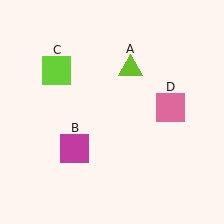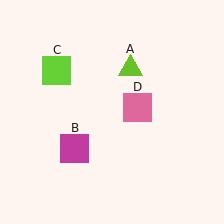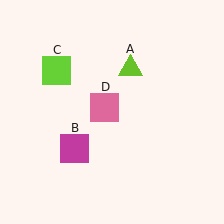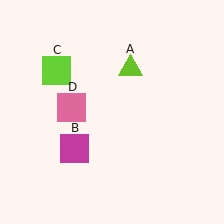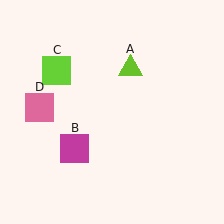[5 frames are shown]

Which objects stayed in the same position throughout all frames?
Lime triangle (object A) and magenta square (object B) and lime square (object C) remained stationary.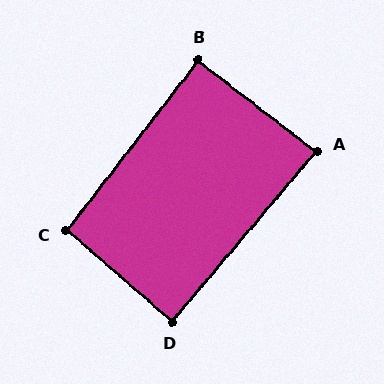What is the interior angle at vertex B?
Approximately 91 degrees (approximately right).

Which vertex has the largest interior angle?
C, at approximately 93 degrees.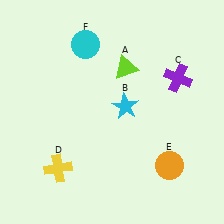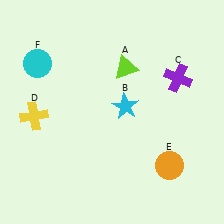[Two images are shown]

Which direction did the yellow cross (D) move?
The yellow cross (D) moved up.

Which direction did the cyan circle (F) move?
The cyan circle (F) moved left.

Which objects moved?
The objects that moved are: the yellow cross (D), the cyan circle (F).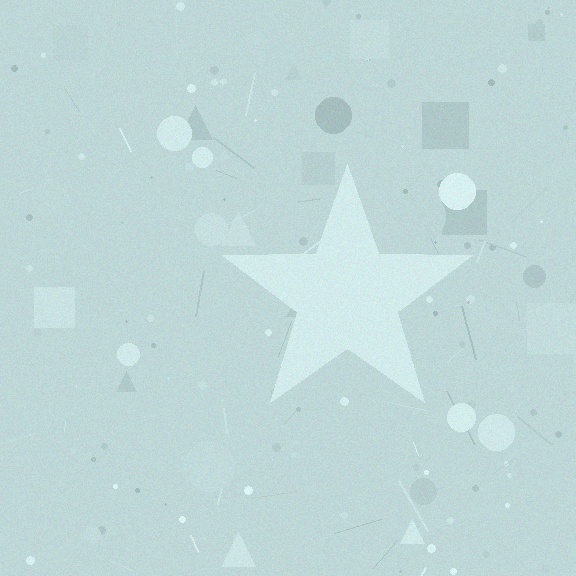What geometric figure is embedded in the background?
A star is embedded in the background.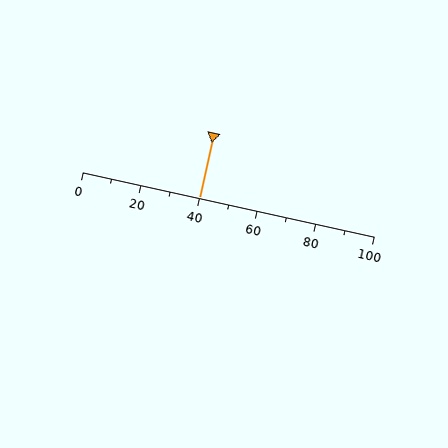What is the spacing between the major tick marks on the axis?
The major ticks are spaced 20 apart.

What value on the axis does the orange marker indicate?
The marker indicates approximately 40.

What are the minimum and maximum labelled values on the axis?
The axis runs from 0 to 100.